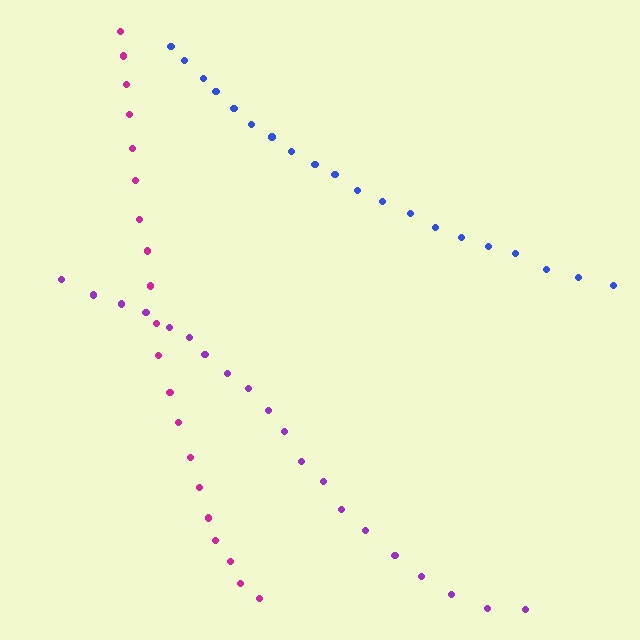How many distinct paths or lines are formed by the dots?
There are 3 distinct paths.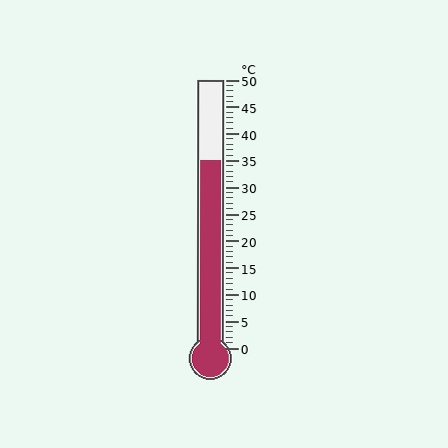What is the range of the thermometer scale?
The thermometer scale ranges from 0°C to 50°C.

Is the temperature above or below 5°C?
The temperature is above 5°C.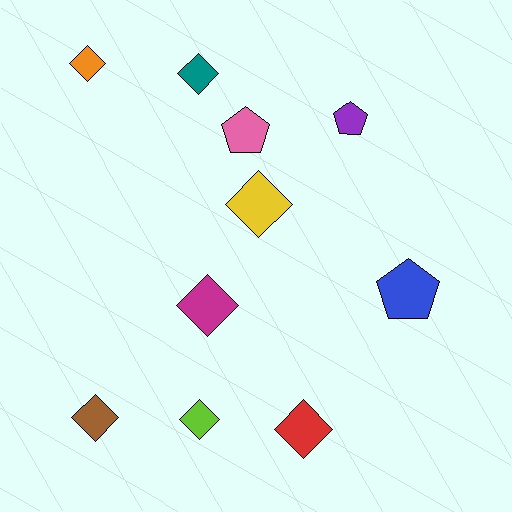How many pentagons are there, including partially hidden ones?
There are 3 pentagons.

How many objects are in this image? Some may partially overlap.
There are 10 objects.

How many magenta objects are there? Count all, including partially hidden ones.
There is 1 magenta object.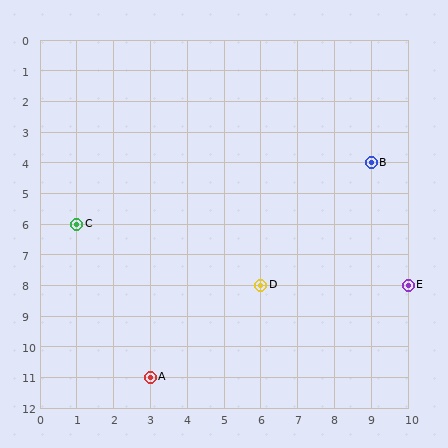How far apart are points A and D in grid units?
Points A and D are 3 columns and 3 rows apart (about 4.2 grid units diagonally).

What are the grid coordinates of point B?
Point B is at grid coordinates (9, 4).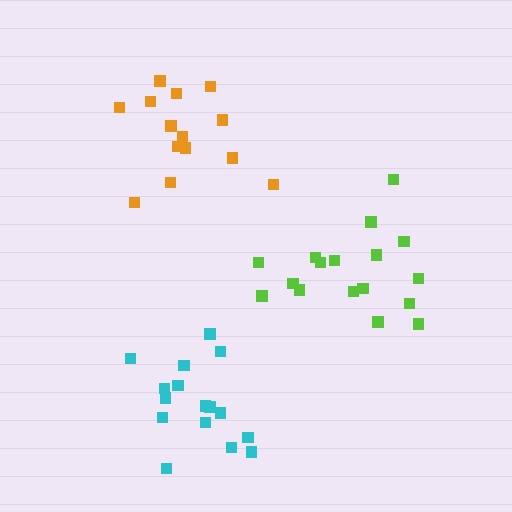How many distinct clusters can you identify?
There are 3 distinct clusters.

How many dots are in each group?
Group 1: 14 dots, Group 2: 17 dots, Group 3: 16 dots (47 total).